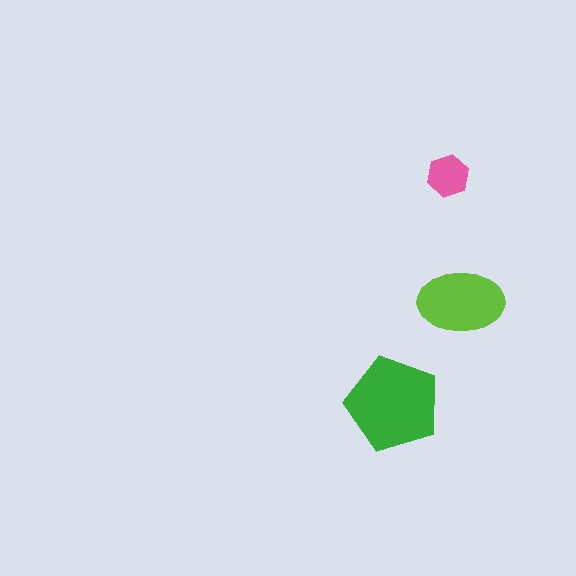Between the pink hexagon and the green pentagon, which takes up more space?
The green pentagon.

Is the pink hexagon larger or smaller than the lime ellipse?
Smaller.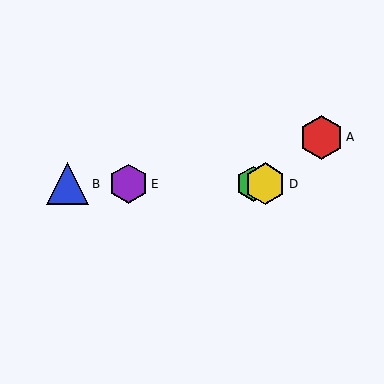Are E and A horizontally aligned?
No, E is at y≈184 and A is at y≈137.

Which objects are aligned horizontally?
Objects B, C, D, E are aligned horizontally.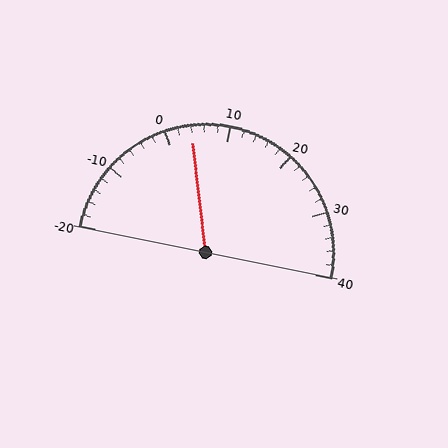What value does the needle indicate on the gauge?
The needle indicates approximately 4.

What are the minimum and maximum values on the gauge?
The gauge ranges from -20 to 40.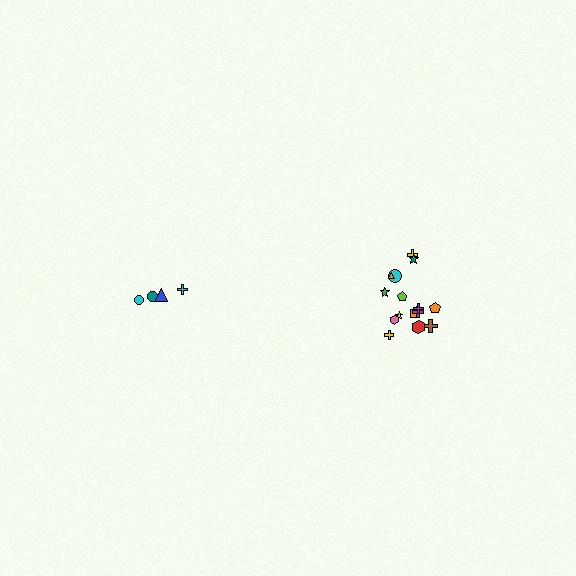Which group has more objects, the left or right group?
The right group.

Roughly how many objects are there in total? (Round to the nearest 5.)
Roughly 20 objects in total.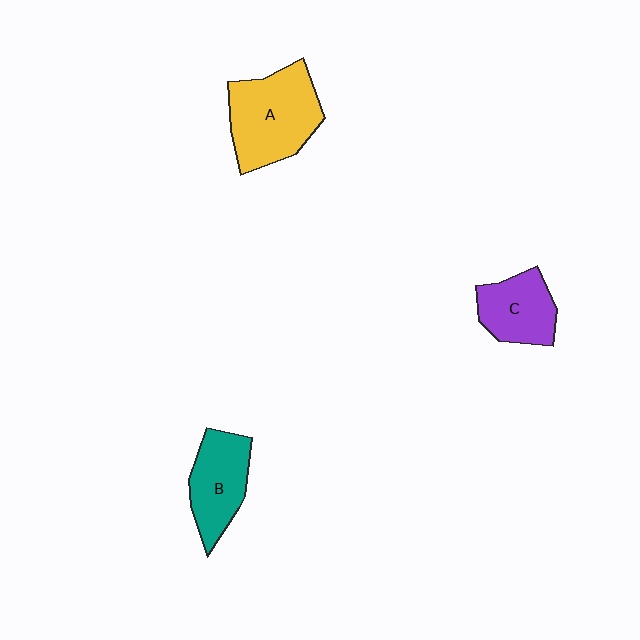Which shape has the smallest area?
Shape C (purple).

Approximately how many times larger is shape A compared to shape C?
Approximately 1.6 times.